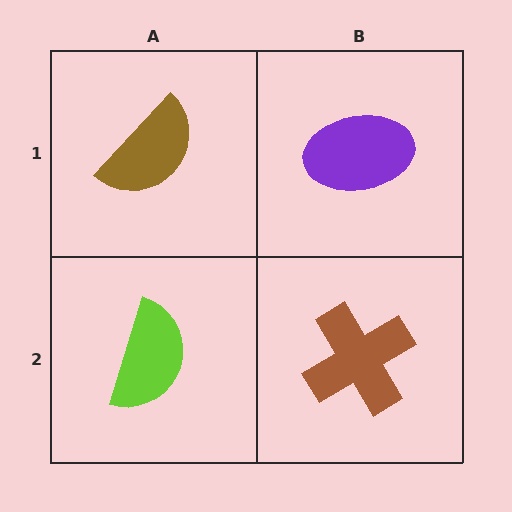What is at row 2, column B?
A brown cross.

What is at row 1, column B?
A purple ellipse.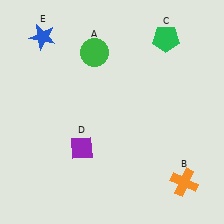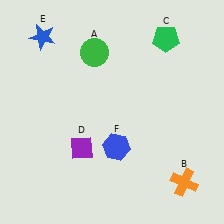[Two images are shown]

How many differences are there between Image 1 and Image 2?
There is 1 difference between the two images.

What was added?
A blue hexagon (F) was added in Image 2.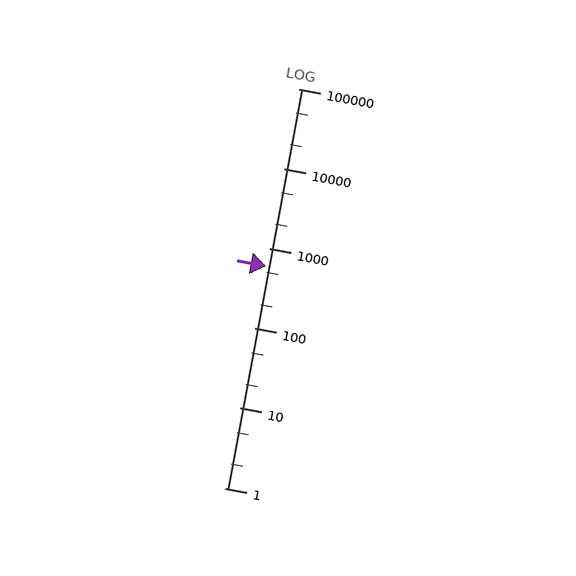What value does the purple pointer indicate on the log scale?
The pointer indicates approximately 600.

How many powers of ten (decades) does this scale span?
The scale spans 5 decades, from 1 to 100000.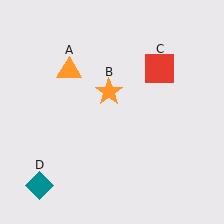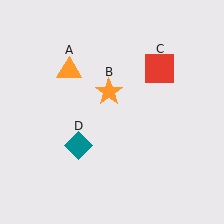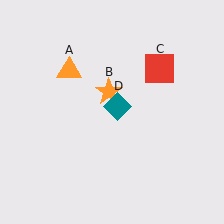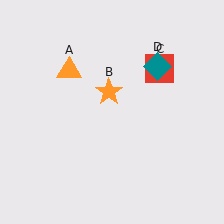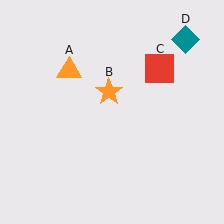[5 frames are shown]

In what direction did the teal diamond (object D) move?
The teal diamond (object D) moved up and to the right.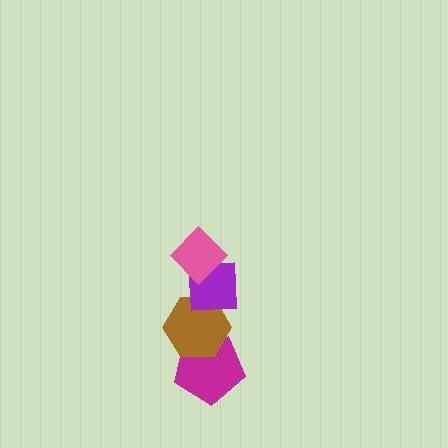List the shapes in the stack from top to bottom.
From top to bottom: the pink diamond, the purple square, the brown hexagon, the magenta pentagon.